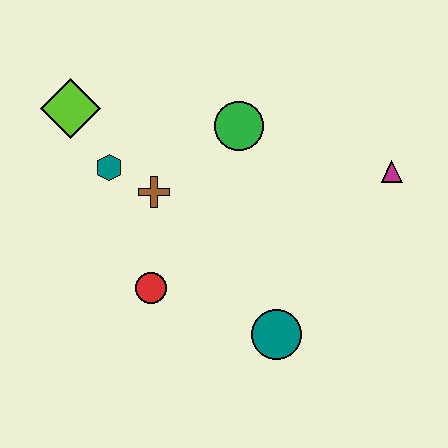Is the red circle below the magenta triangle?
Yes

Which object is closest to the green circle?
The brown cross is closest to the green circle.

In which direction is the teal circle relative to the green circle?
The teal circle is below the green circle.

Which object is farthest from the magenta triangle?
The lime diamond is farthest from the magenta triangle.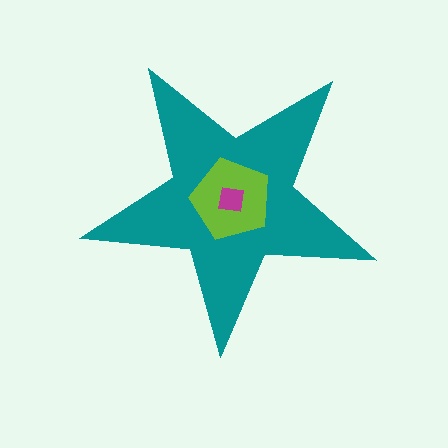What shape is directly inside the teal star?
The lime pentagon.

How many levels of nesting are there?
3.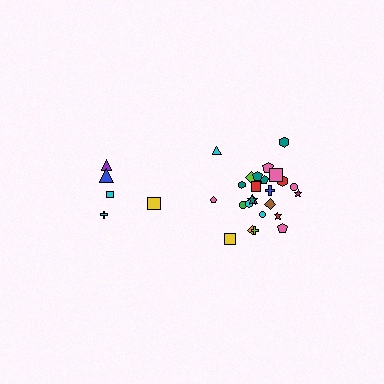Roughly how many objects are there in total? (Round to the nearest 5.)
Roughly 30 objects in total.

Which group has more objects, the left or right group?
The right group.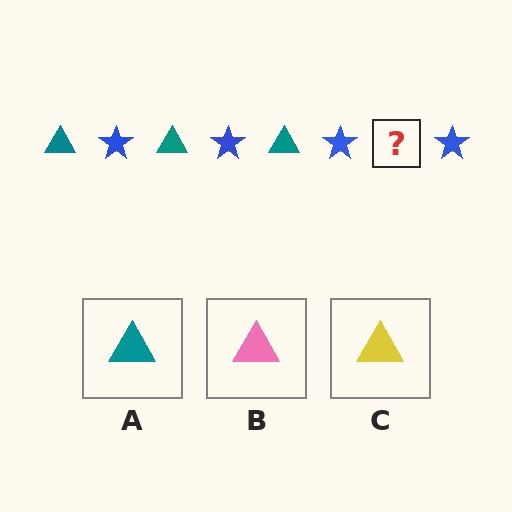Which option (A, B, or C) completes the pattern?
A.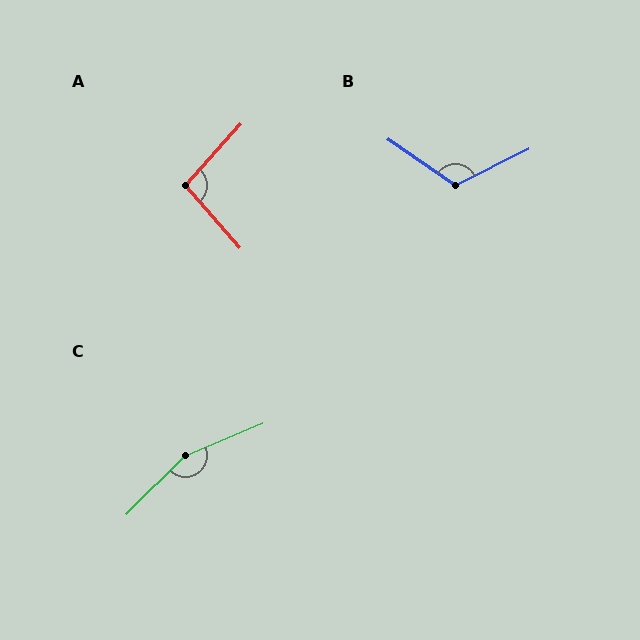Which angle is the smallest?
A, at approximately 97 degrees.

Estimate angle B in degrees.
Approximately 119 degrees.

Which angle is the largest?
C, at approximately 157 degrees.